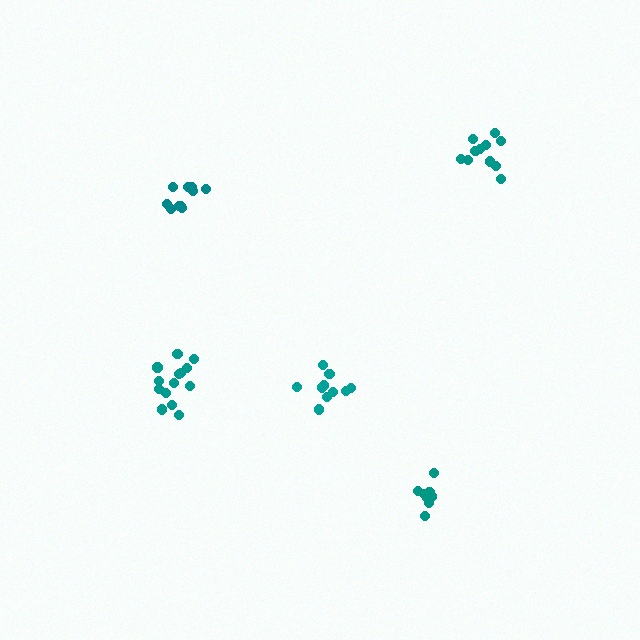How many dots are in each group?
Group 1: 10 dots, Group 2: 8 dots, Group 3: 14 dots, Group 4: 12 dots, Group 5: 11 dots (55 total).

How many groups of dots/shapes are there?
There are 5 groups.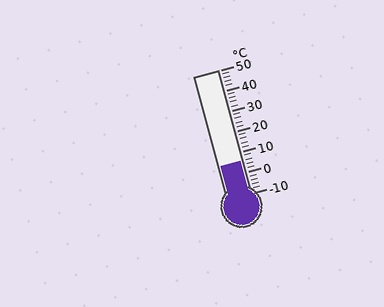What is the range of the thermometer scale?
The thermometer scale ranges from -10°C to 50°C.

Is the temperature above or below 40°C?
The temperature is below 40°C.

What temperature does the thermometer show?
The thermometer shows approximately 6°C.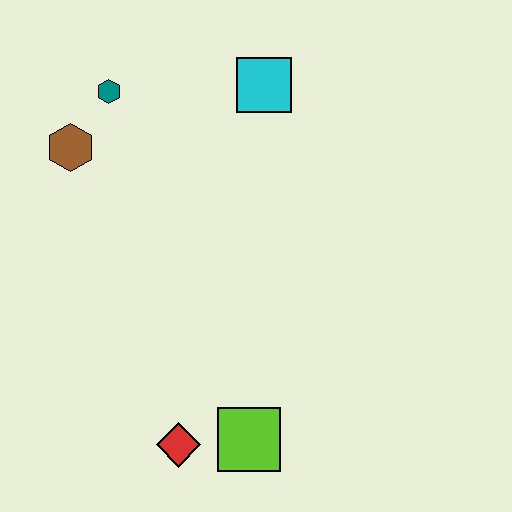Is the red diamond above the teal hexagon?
No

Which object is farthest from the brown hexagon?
The lime square is farthest from the brown hexagon.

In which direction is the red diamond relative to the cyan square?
The red diamond is below the cyan square.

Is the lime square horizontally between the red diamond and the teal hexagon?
No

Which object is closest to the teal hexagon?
The brown hexagon is closest to the teal hexagon.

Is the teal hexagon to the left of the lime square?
Yes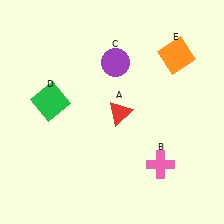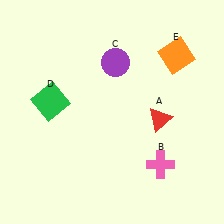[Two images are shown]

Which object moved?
The red triangle (A) moved right.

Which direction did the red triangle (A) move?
The red triangle (A) moved right.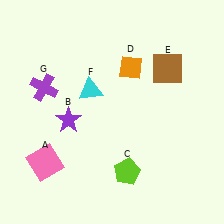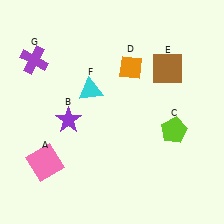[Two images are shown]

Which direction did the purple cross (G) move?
The purple cross (G) moved up.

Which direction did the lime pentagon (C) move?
The lime pentagon (C) moved right.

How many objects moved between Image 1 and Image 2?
2 objects moved between the two images.